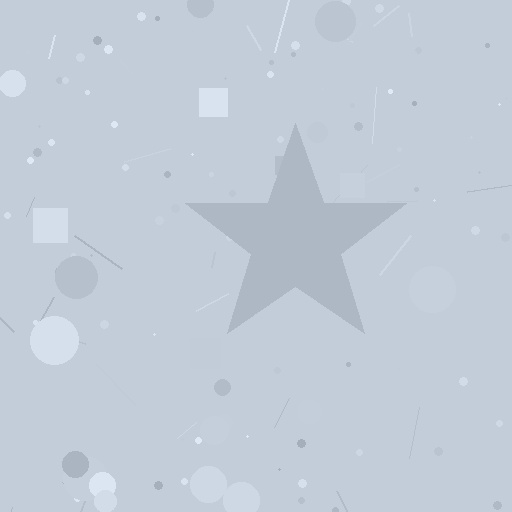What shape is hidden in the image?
A star is hidden in the image.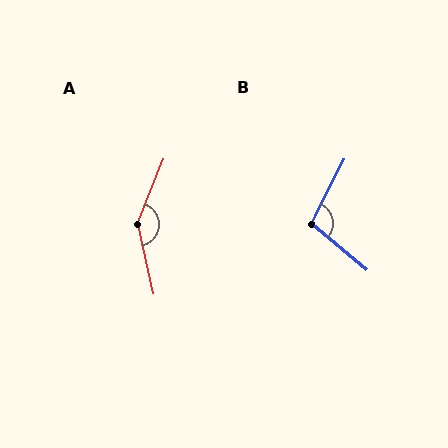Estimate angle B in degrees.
Approximately 103 degrees.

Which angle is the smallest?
B, at approximately 103 degrees.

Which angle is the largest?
A, at approximately 146 degrees.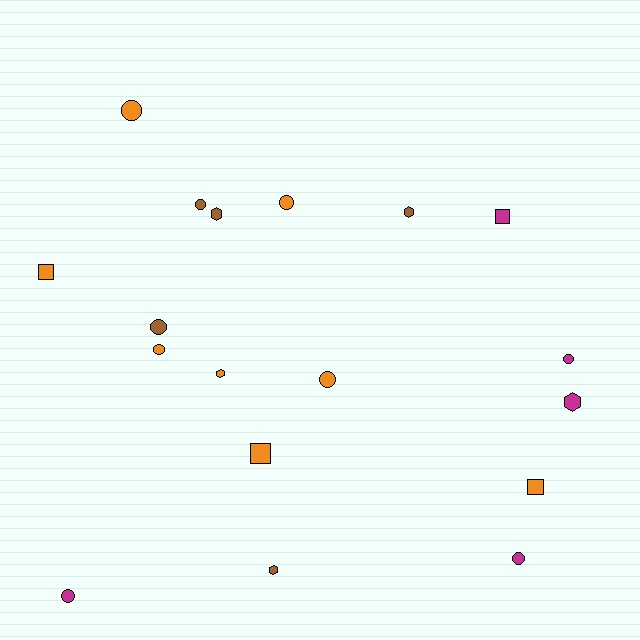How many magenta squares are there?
There is 1 magenta square.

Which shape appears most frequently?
Circle, with 9 objects.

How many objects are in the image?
There are 18 objects.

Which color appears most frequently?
Orange, with 8 objects.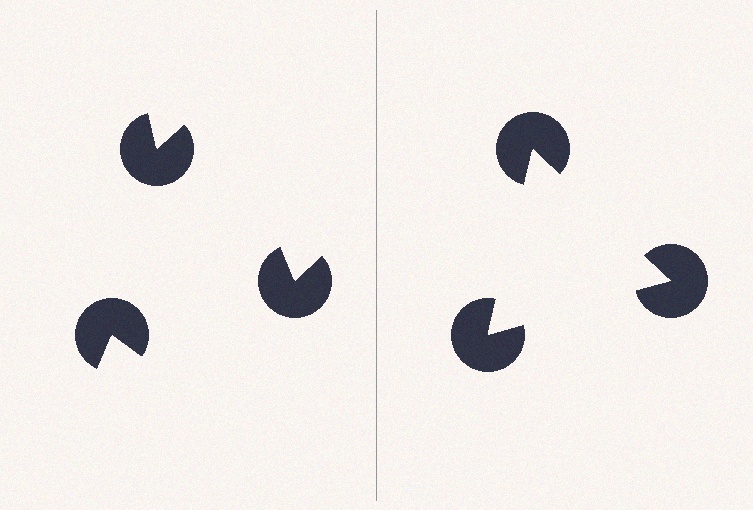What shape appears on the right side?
An illusory triangle.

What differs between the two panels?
The pac-man discs are positioned identically on both sides; only the wedge orientations differ. On the right they align to a triangle; on the left they are misaligned.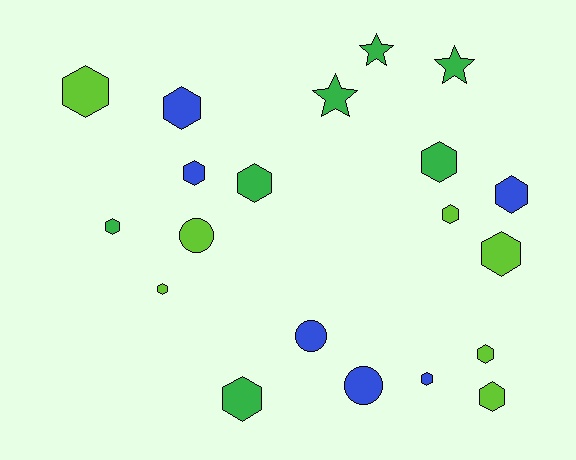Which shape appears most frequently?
Hexagon, with 14 objects.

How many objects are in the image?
There are 20 objects.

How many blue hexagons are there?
There are 4 blue hexagons.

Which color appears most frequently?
Lime, with 7 objects.